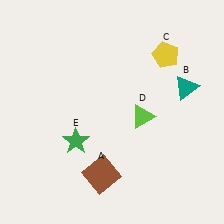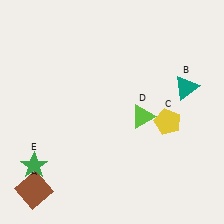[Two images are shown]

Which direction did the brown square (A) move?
The brown square (A) moved left.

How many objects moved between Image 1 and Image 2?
3 objects moved between the two images.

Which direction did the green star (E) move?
The green star (E) moved left.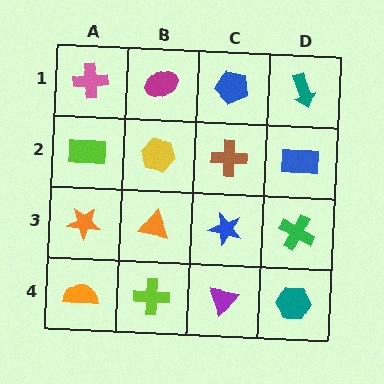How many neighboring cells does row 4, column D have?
2.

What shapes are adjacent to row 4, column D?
A green cross (row 3, column D), a purple triangle (row 4, column C).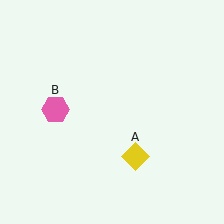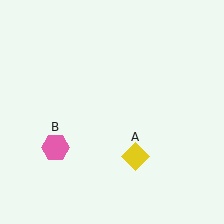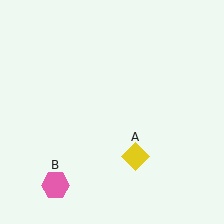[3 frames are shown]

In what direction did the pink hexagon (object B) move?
The pink hexagon (object B) moved down.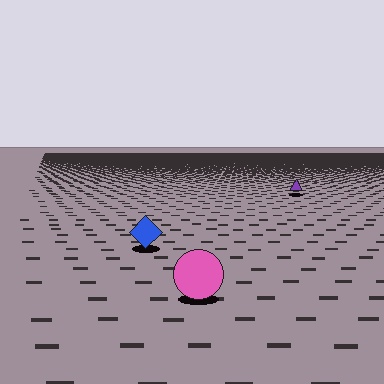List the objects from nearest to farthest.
From nearest to farthest: the pink circle, the blue diamond, the purple triangle.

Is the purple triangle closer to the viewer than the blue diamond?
No. The blue diamond is closer — you can tell from the texture gradient: the ground texture is coarser near it.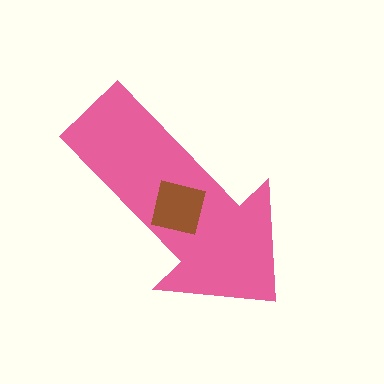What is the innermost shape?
The brown square.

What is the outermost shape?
The pink arrow.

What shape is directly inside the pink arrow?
The brown square.